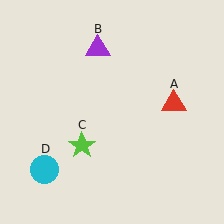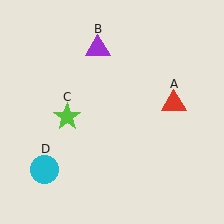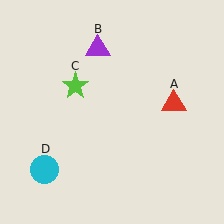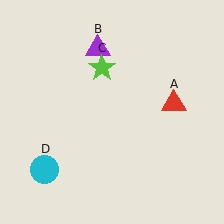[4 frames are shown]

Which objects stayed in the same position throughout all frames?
Red triangle (object A) and purple triangle (object B) and cyan circle (object D) remained stationary.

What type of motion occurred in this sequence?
The lime star (object C) rotated clockwise around the center of the scene.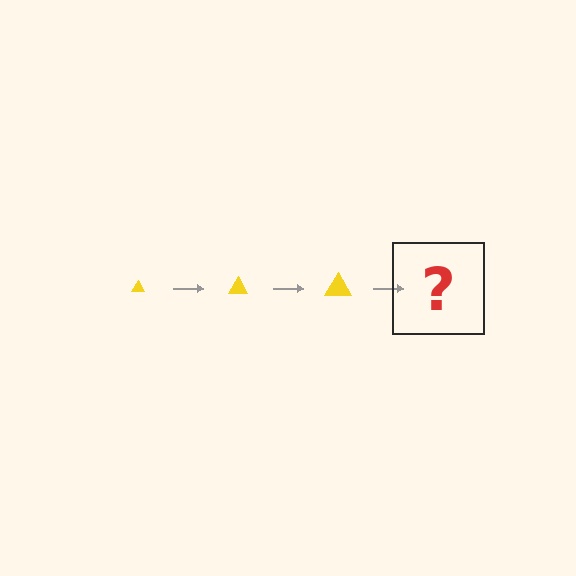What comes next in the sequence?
The next element should be a yellow triangle, larger than the previous one.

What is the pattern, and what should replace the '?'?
The pattern is that the triangle gets progressively larger each step. The '?' should be a yellow triangle, larger than the previous one.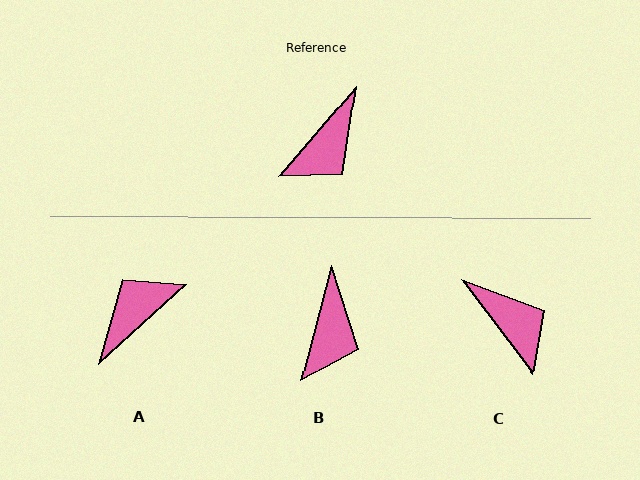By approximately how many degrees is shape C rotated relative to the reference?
Approximately 78 degrees counter-clockwise.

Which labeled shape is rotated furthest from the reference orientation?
A, about 173 degrees away.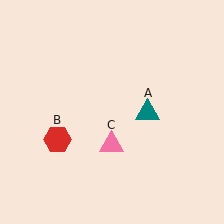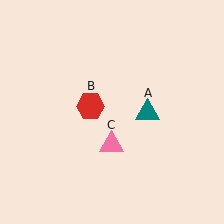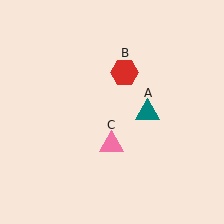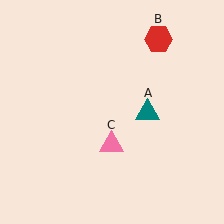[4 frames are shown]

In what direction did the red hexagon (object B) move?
The red hexagon (object B) moved up and to the right.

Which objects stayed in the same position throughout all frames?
Teal triangle (object A) and pink triangle (object C) remained stationary.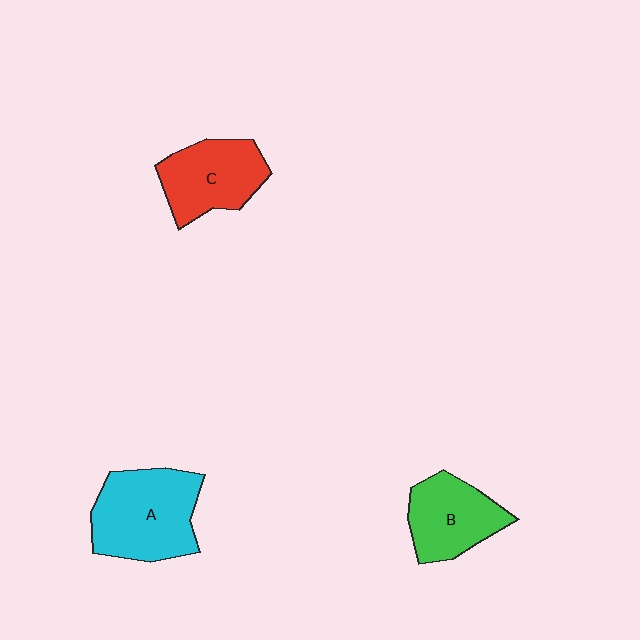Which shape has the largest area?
Shape A (cyan).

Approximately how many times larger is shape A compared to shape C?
Approximately 1.3 times.